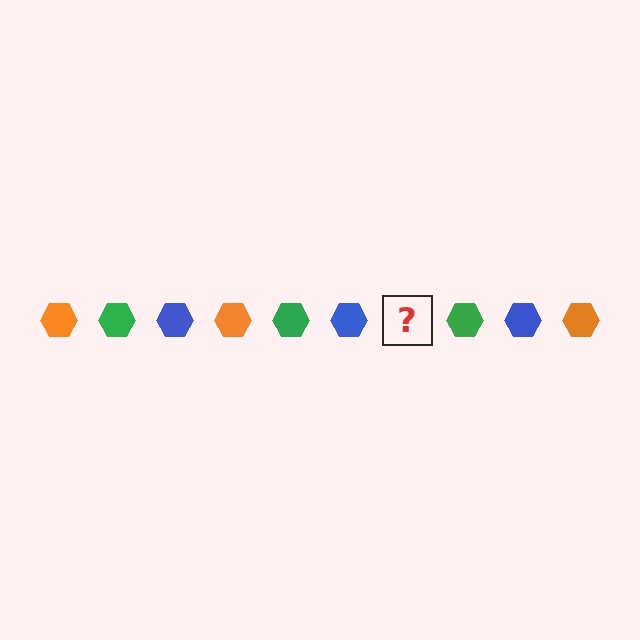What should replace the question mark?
The question mark should be replaced with an orange hexagon.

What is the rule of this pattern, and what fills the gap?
The rule is that the pattern cycles through orange, green, blue hexagons. The gap should be filled with an orange hexagon.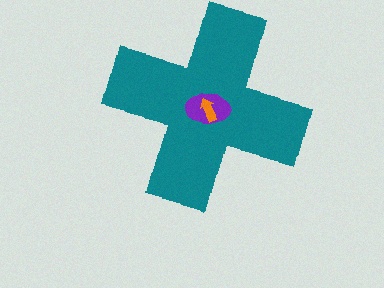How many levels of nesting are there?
3.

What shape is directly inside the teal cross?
The purple ellipse.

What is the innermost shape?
The orange arrow.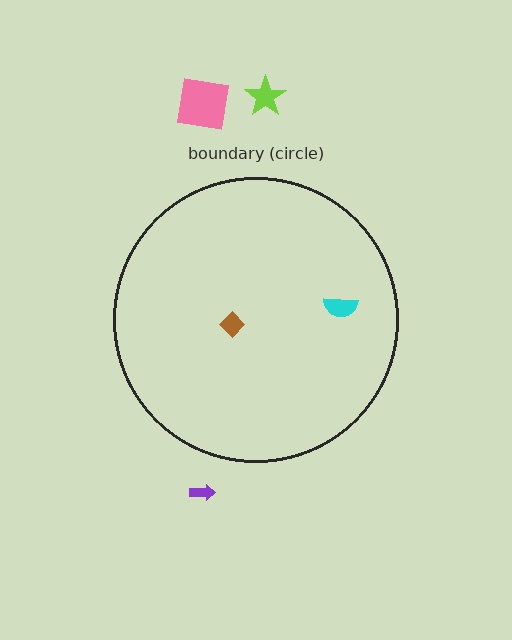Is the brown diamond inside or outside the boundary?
Inside.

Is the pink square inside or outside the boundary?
Outside.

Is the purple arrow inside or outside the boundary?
Outside.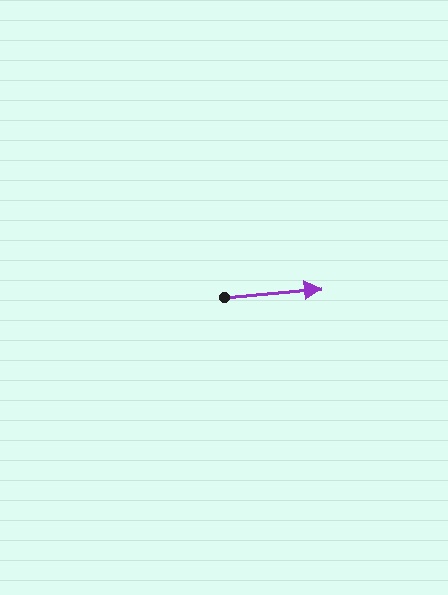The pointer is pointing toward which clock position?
Roughly 3 o'clock.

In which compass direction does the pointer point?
East.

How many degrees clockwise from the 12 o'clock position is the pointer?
Approximately 85 degrees.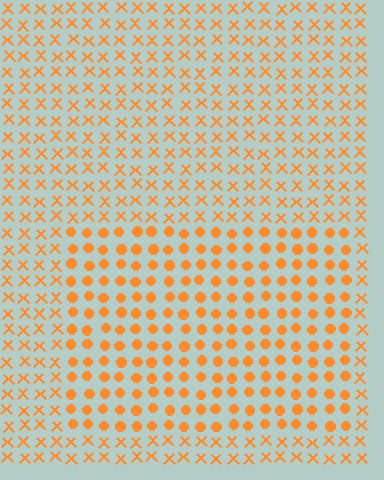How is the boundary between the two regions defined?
The boundary is defined by a change in element shape: circles inside vs. X marks outside. All elements share the same color and spacing.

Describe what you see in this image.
The image is filled with small orange elements arranged in a uniform grid. A rectangle-shaped region contains circles, while the surrounding area contains X marks. The boundary is defined purely by the change in element shape.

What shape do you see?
I see a rectangle.